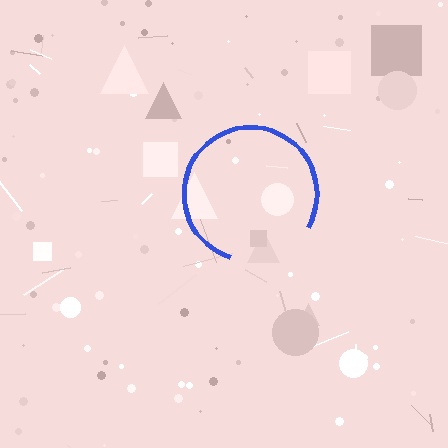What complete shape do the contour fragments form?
The contour fragments form a circle.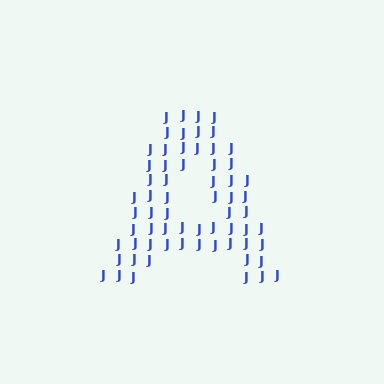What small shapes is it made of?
It is made of small letter J's.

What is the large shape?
The large shape is the letter A.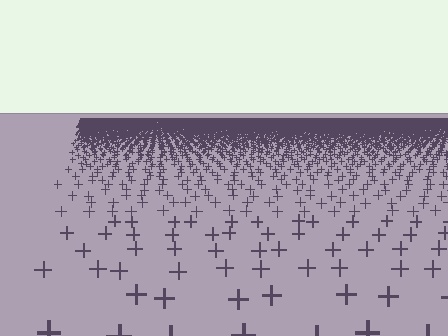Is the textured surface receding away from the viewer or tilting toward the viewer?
The surface is receding away from the viewer. Texture elements get smaller and denser toward the top.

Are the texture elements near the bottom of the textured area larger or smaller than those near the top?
Larger. Near the bottom, elements are closer to the viewer and appear at a bigger on-screen size.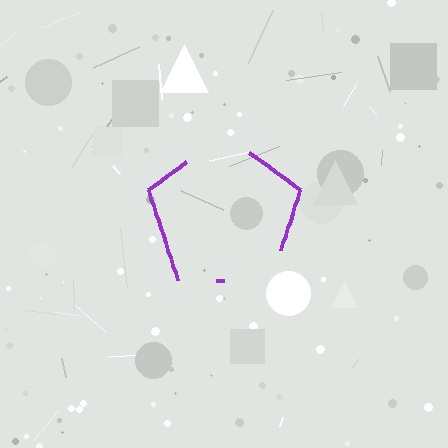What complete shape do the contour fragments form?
The contour fragments form a pentagon.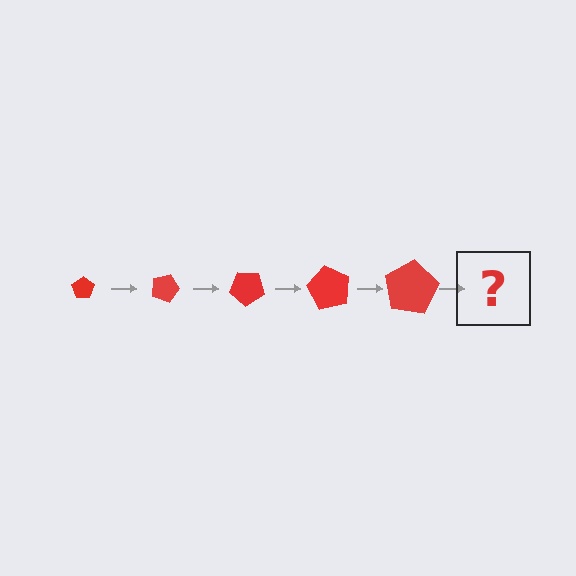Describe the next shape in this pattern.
It should be a pentagon, larger than the previous one and rotated 100 degrees from the start.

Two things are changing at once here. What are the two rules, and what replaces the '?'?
The two rules are that the pentagon grows larger each step and it rotates 20 degrees each step. The '?' should be a pentagon, larger than the previous one and rotated 100 degrees from the start.